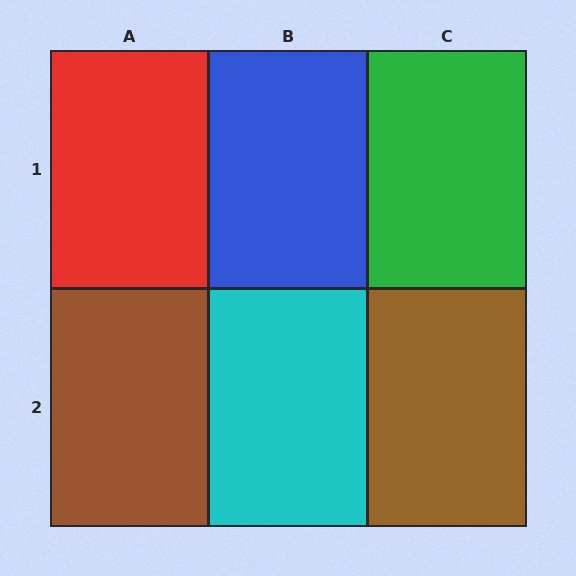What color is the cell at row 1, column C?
Green.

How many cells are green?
1 cell is green.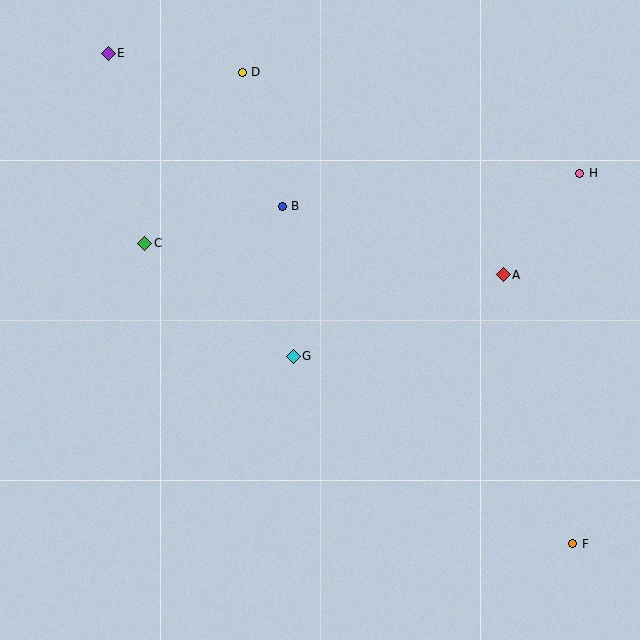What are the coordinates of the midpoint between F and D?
The midpoint between F and D is at (408, 308).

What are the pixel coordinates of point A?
Point A is at (503, 275).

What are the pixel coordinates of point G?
Point G is at (293, 356).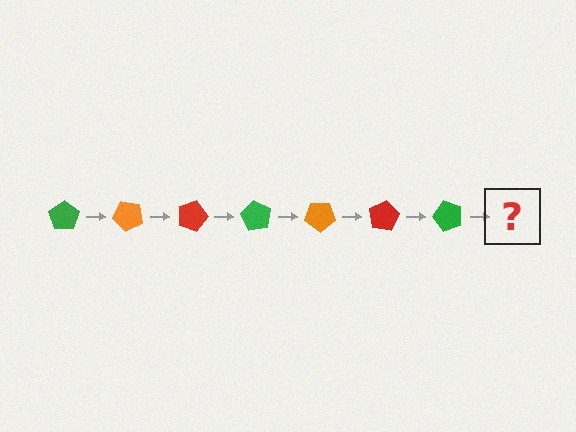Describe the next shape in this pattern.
It should be an orange pentagon, rotated 315 degrees from the start.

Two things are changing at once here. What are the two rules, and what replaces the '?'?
The two rules are that it rotates 45 degrees each step and the color cycles through green, orange, and red. The '?' should be an orange pentagon, rotated 315 degrees from the start.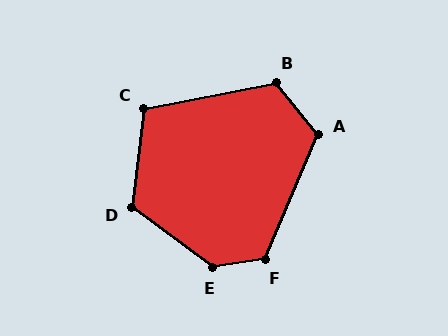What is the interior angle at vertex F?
Approximately 122 degrees (obtuse).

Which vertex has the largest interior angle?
E, at approximately 134 degrees.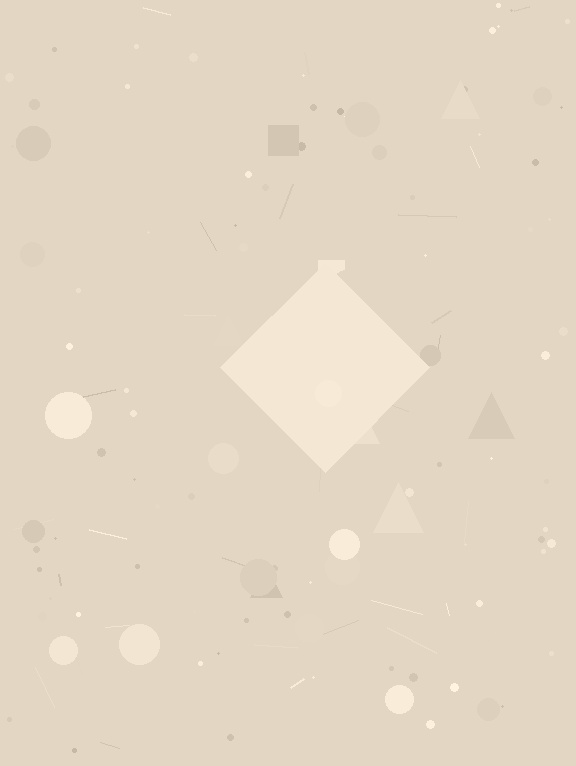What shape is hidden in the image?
A diamond is hidden in the image.